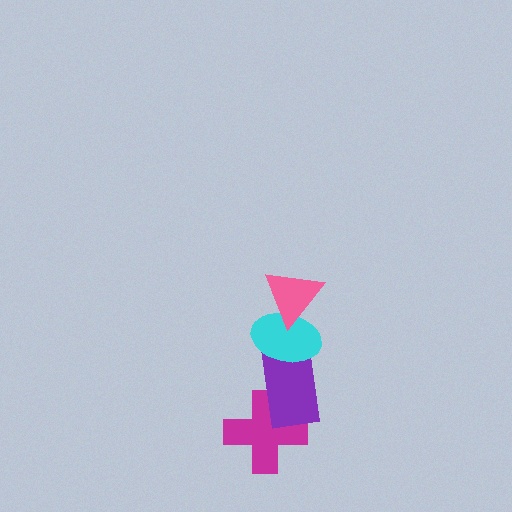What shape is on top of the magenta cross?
The purple rectangle is on top of the magenta cross.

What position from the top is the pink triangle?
The pink triangle is 1st from the top.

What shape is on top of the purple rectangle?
The cyan ellipse is on top of the purple rectangle.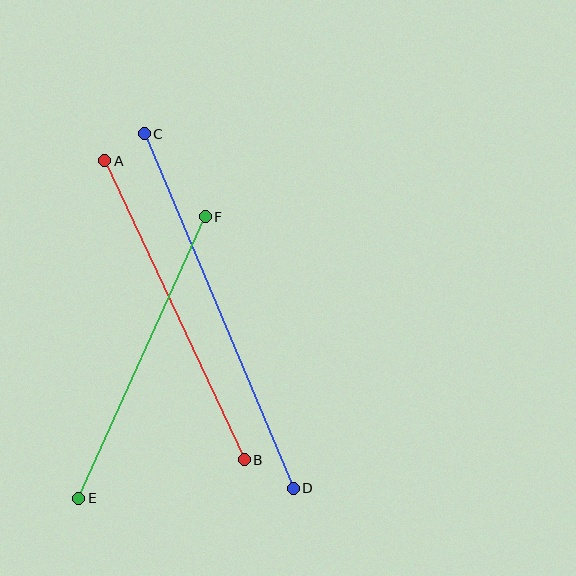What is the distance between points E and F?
The distance is approximately 309 pixels.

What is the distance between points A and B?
The distance is approximately 330 pixels.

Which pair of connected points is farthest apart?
Points C and D are farthest apart.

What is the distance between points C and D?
The distance is approximately 384 pixels.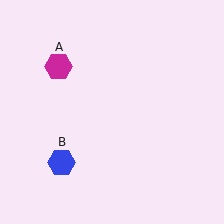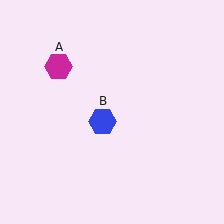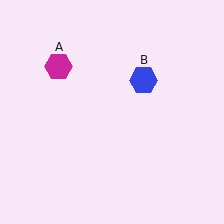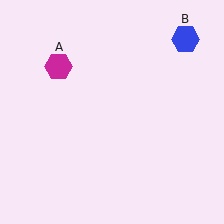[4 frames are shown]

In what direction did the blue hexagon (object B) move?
The blue hexagon (object B) moved up and to the right.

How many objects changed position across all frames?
1 object changed position: blue hexagon (object B).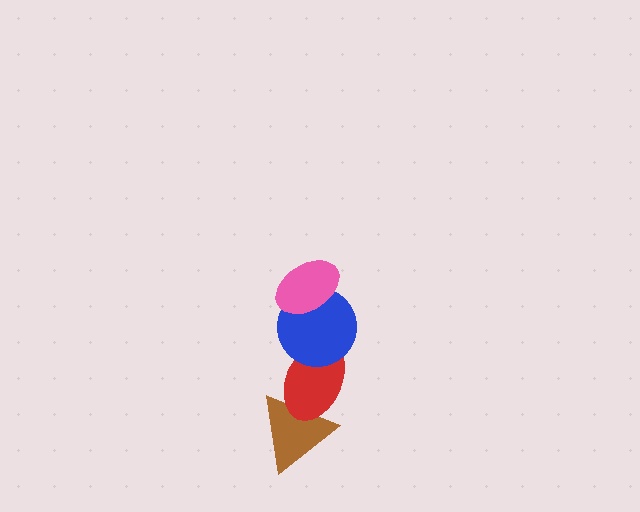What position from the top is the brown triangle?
The brown triangle is 4th from the top.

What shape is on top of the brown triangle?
The red ellipse is on top of the brown triangle.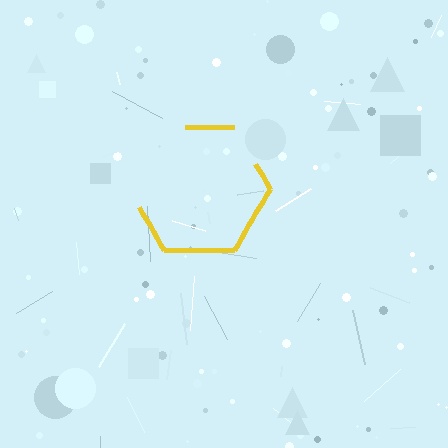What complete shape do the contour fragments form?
The contour fragments form a hexagon.